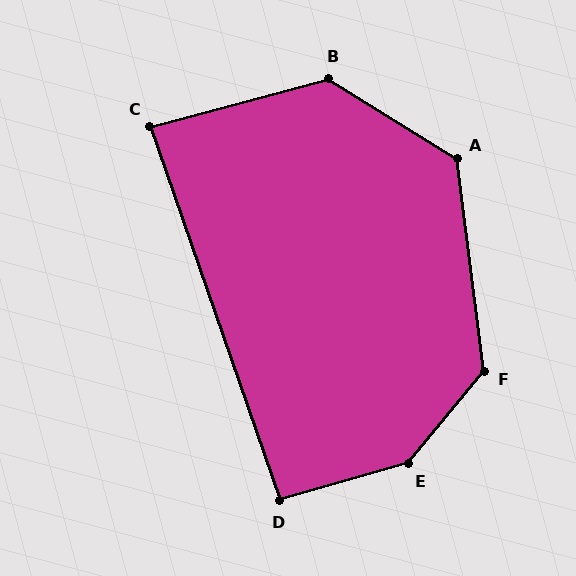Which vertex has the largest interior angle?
E, at approximately 145 degrees.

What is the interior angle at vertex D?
Approximately 93 degrees (approximately right).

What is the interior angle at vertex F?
Approximately 134 degrees (obtuse).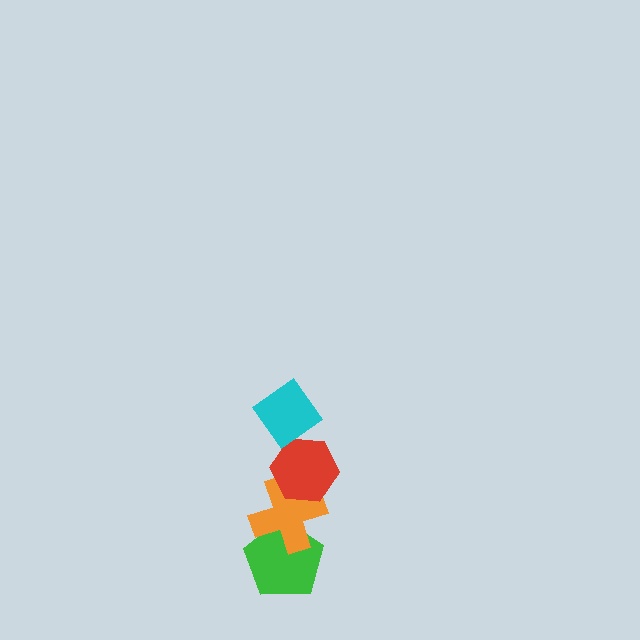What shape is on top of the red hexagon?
The cyan diamond is on top of the red hexagon.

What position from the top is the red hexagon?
The red hexagon is 2nd from the top.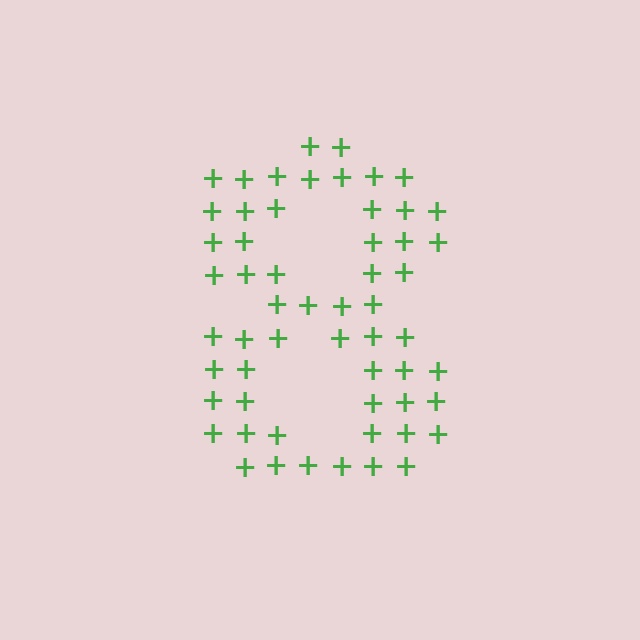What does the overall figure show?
The overall figure shows the digit 8.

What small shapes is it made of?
It is made of small plus signs.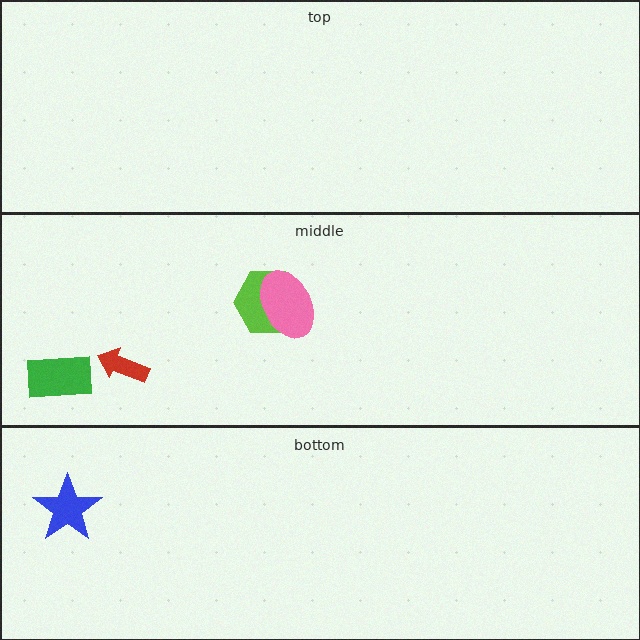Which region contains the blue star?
The bottom region.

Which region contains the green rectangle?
The middle region.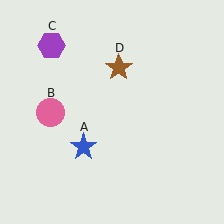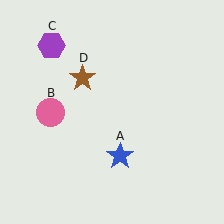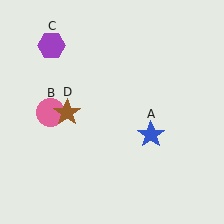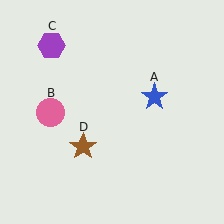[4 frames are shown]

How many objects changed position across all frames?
2 objects changed position: blue star (object A), brown star (object D).